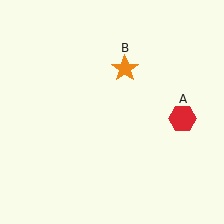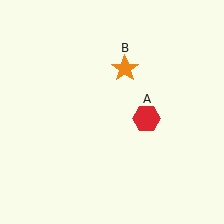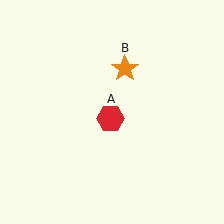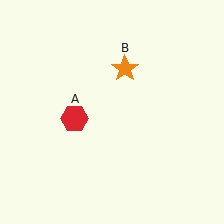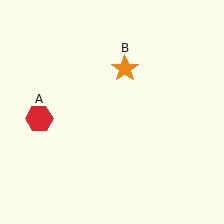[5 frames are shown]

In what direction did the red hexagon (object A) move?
The red hexagon (object A) moved left.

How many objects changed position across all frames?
1 object changed position: red hexagon (object A).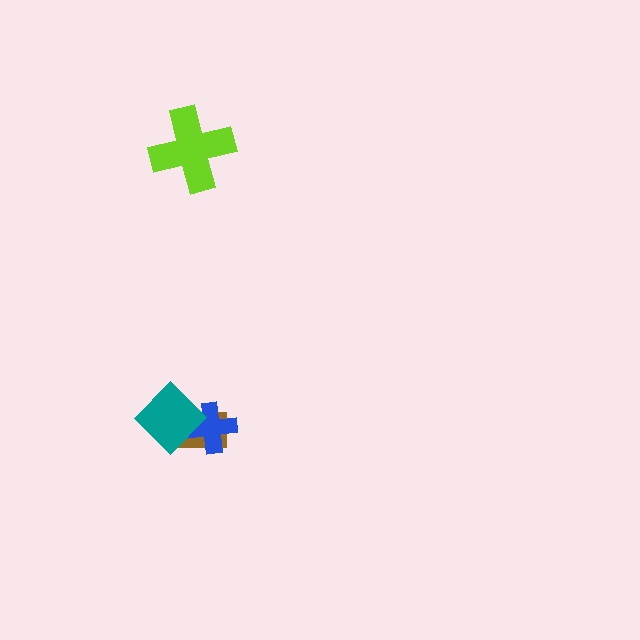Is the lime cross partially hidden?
No, no other shape covers it.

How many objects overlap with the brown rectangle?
2 objects overlap with the brown rectangle.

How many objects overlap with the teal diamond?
2 objects overlap with the teal diamond.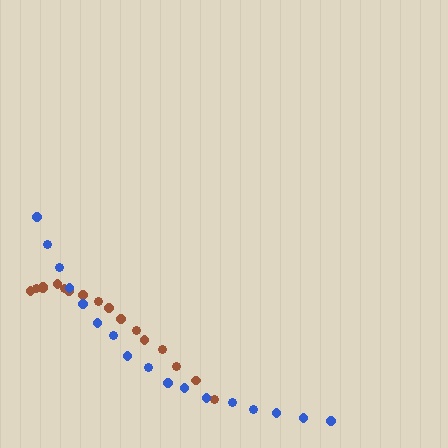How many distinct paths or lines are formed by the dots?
There are 2 distinct paths.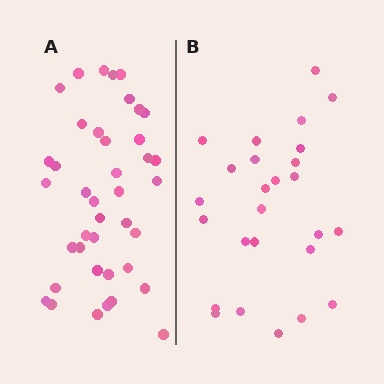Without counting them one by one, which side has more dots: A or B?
Region A (the left region) has more dots.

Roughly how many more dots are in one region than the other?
Region A has approximately 15 more dots than region B.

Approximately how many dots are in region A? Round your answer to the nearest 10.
About 40 dots.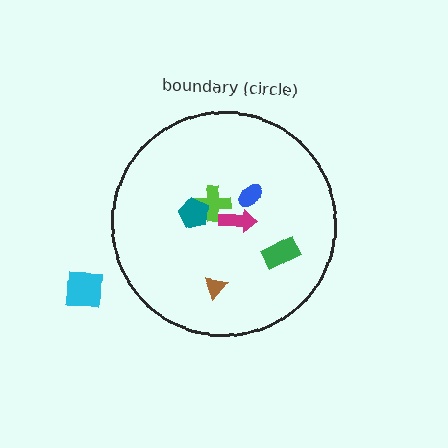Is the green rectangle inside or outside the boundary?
Inside.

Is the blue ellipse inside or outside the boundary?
Inside.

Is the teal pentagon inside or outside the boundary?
Inside.